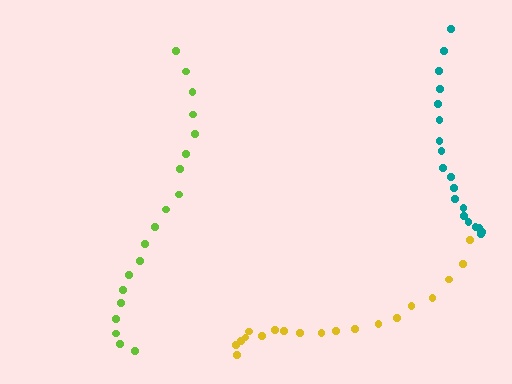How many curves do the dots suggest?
There are 3 distinct paths.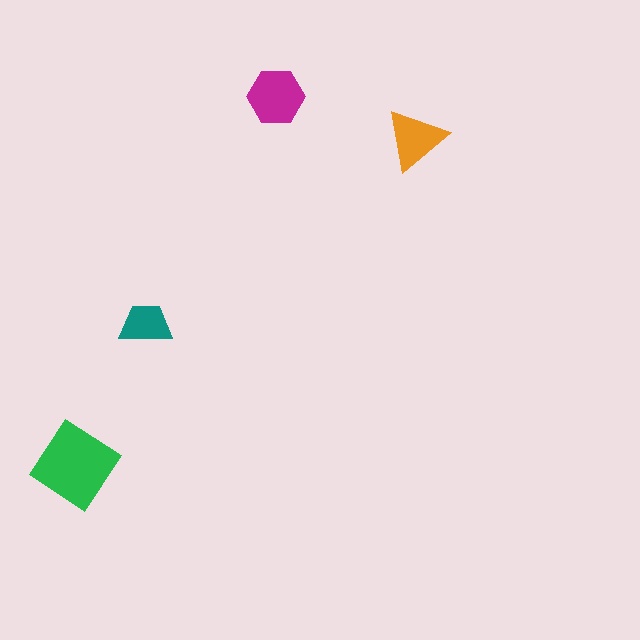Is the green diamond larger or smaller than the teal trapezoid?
Larger.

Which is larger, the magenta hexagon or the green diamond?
The green diamond.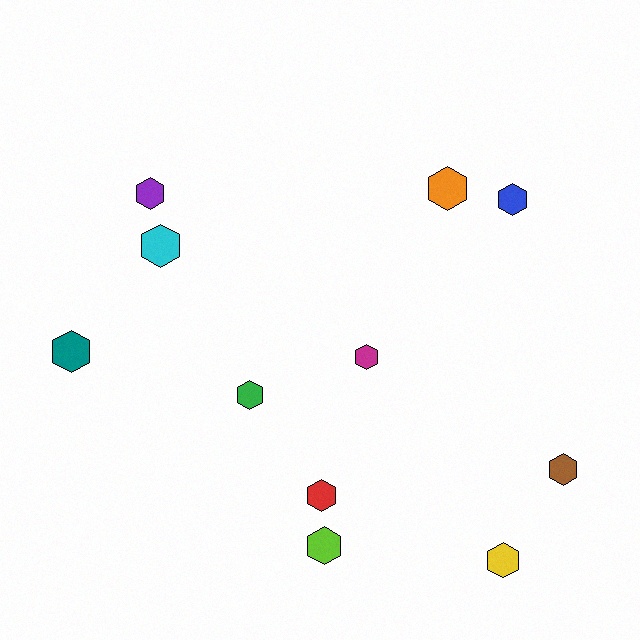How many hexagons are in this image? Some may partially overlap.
There are 11 hexagons.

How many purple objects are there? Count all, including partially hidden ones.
There is 1 purple object.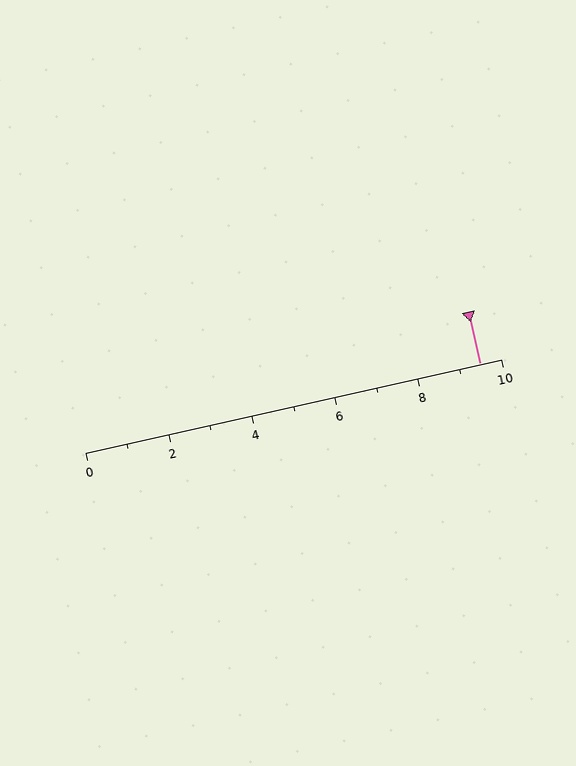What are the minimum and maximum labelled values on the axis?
The axis runs from 0 to 10.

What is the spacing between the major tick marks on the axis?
The major ticks are spaced 2 apart.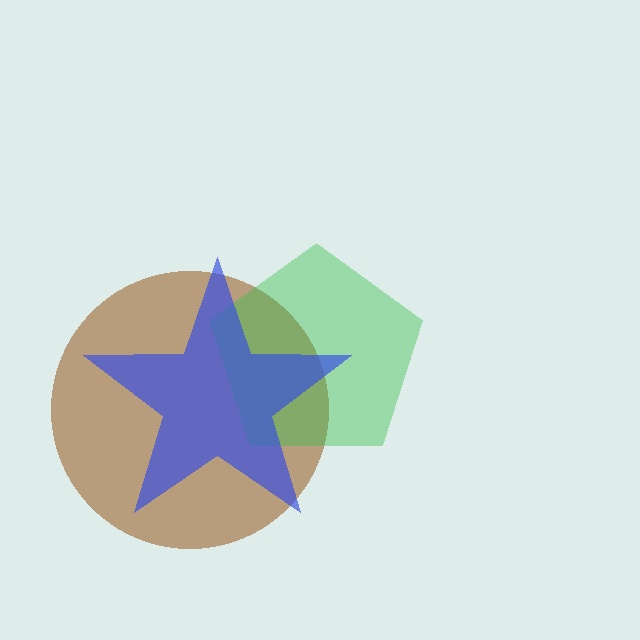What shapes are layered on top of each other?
The layered shapes are: a brown circle, a green pentagon, a blue star.